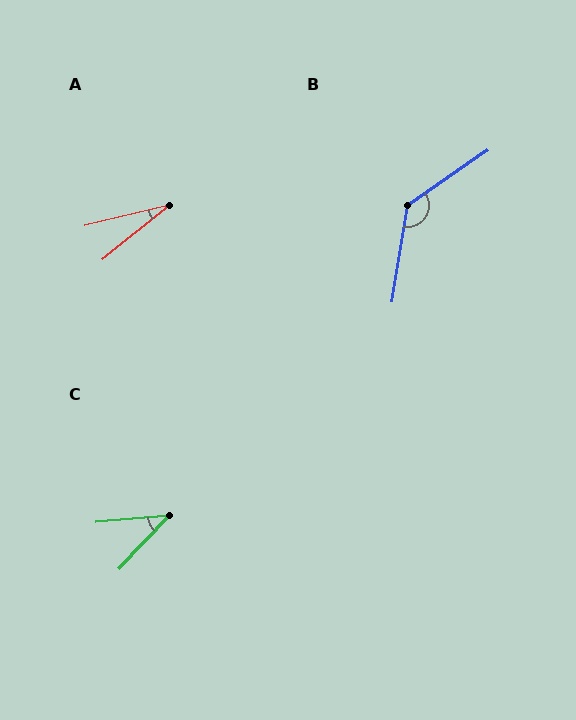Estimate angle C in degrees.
Approximately 41 degrees.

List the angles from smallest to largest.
A (25°), C (41°), B (134°).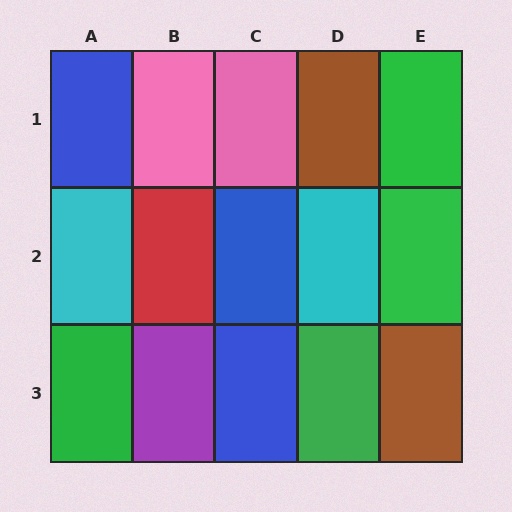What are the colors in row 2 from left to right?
Cyan, red, blue, cyan, green.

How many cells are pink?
2 cells are pink.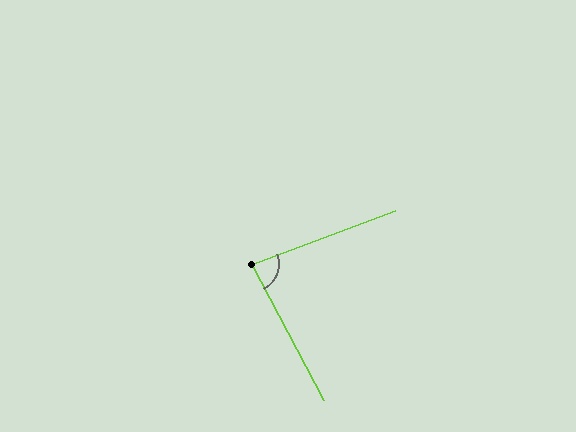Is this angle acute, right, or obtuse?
It is acute.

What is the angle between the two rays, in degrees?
Approximately 82 degrees.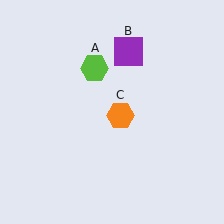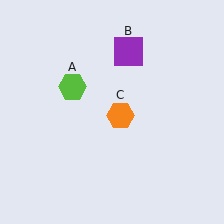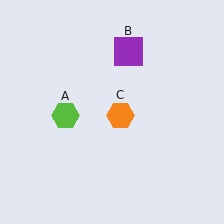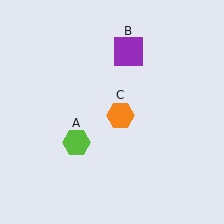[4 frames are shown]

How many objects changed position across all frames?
1 object changed position: lime hexagon (object A).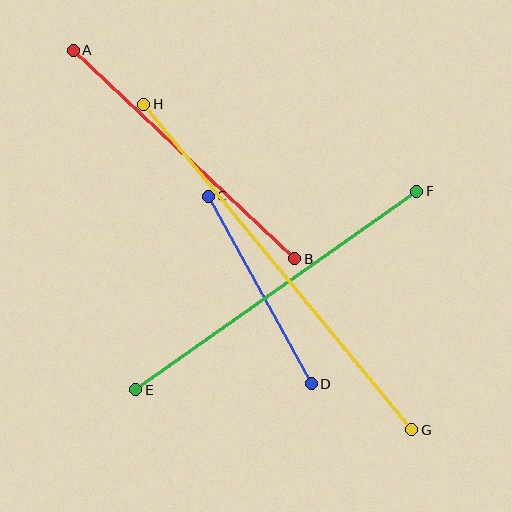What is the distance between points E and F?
The distance is approximately 344 pixels.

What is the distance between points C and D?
The distance is approximately 214 pixels.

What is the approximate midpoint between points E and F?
The midpoint is at approximately (276, 291) pixels.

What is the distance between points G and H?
The distance is approximately 422 pixels.